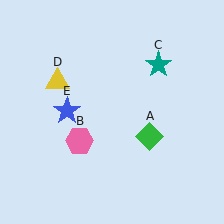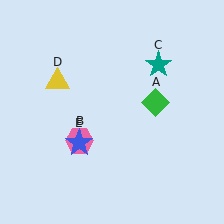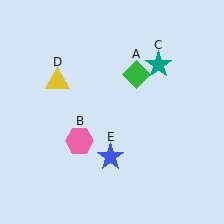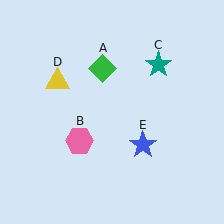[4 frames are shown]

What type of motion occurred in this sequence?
The green diamond (object A), blue star (object E) rotated counterclockwise around the center of the scene.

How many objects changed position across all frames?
2 objects changed position: green diamond (object A), blue star (object E).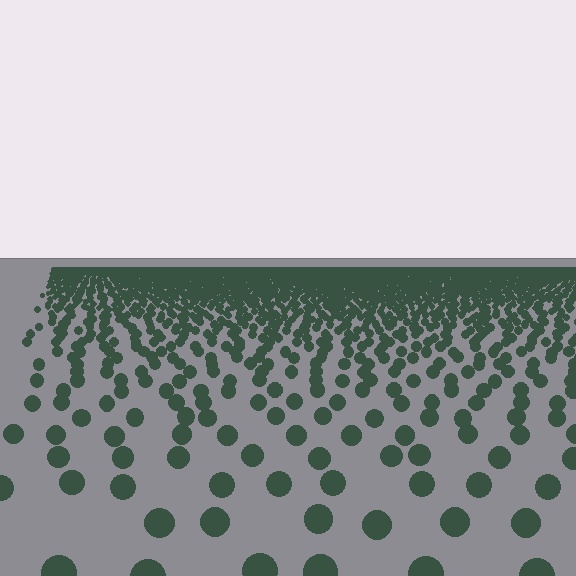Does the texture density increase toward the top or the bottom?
Density increases toward the top.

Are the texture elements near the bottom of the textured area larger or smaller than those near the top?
Larger. Near the bottom, elements are closer to the viewer and appear at a bigger on-screen size.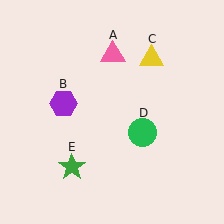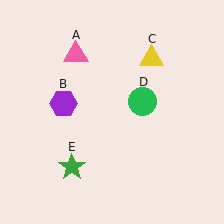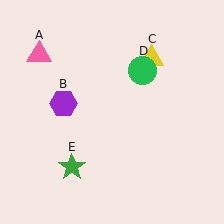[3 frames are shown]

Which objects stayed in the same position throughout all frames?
Purple hexagon (object B) and yellow triangle (object C) and green star (object E) remained stationary.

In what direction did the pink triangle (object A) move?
The pink triangle (object A) moved left.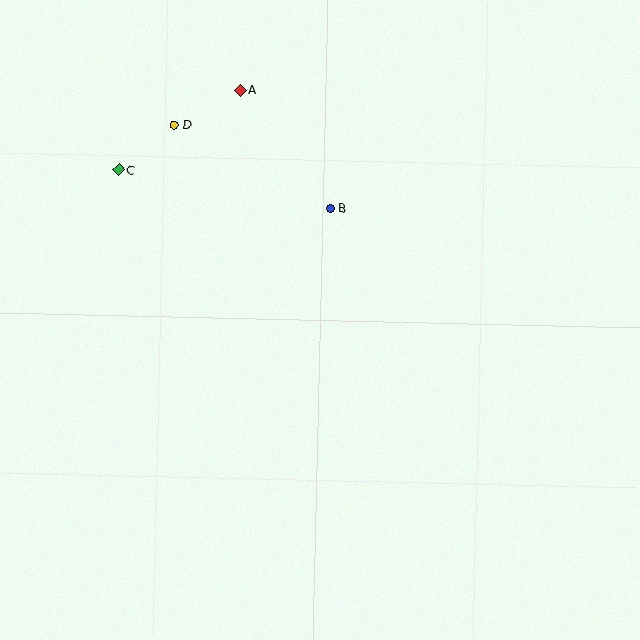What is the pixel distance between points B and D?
The distance between B and D is 177 pixels.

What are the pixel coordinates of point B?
Point B is at (330, 209).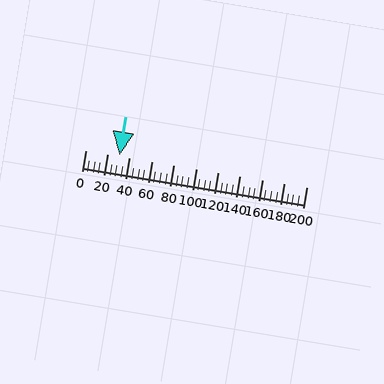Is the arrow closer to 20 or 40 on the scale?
The arrow is closer to 40.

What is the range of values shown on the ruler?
The ruler shows values from 0 to 200.